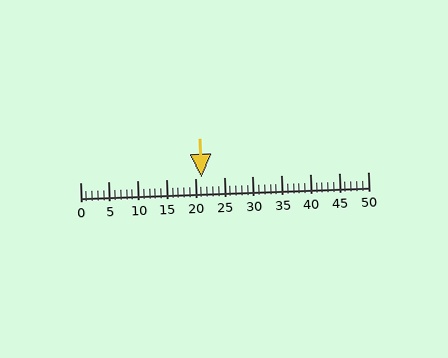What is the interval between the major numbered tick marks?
The major tick marks are spaced 5 units apart.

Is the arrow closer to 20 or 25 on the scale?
The arrow is closer to 20.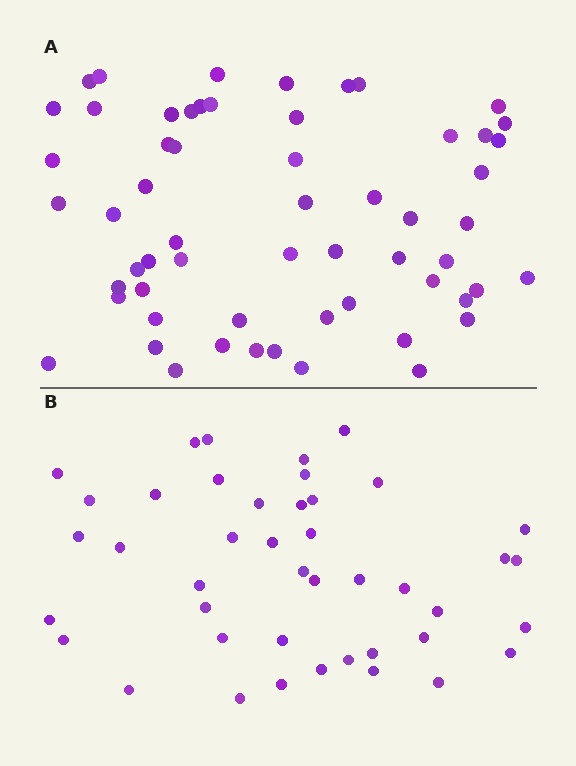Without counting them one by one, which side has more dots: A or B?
Region A (the top region) has more dots.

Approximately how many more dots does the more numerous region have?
Region A has approximately 15 more dots than region B.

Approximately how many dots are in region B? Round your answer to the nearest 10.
About 40 dots. (The exact count is 43, which rounds to 40.)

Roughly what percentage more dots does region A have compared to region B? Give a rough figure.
About 35% more.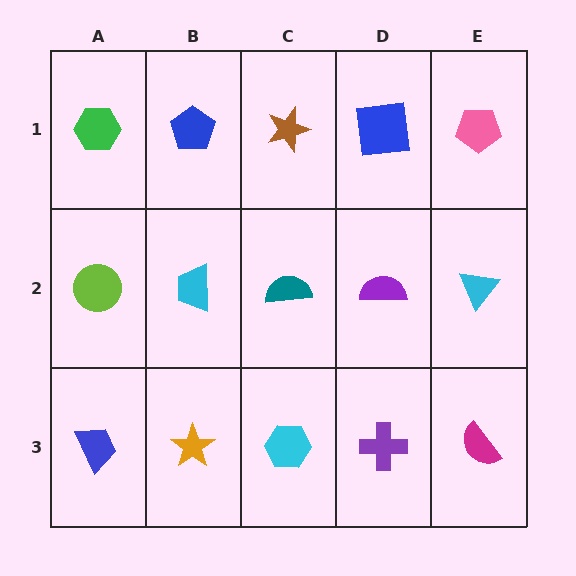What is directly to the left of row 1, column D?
A brown star.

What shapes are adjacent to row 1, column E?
A cyan triangle (row 2, column E), a blue square (row 1, column D).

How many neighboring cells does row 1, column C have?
3.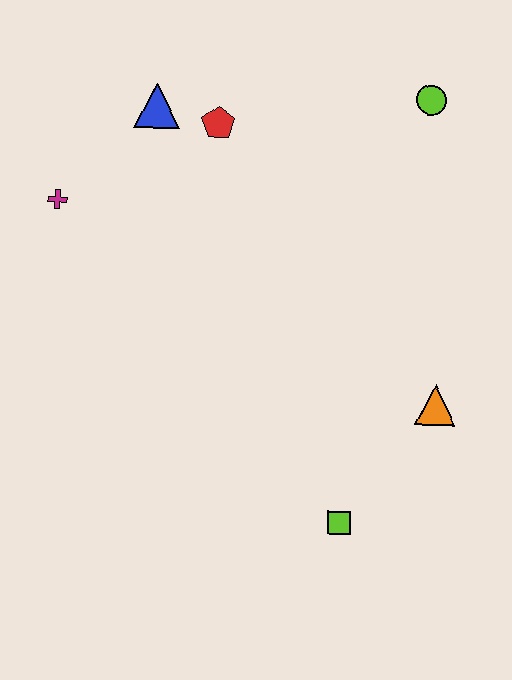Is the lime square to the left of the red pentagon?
No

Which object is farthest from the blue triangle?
The lime square is farthest from the blue triangle.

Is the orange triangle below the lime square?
No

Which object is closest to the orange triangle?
The lime square is closest to the orange triangle.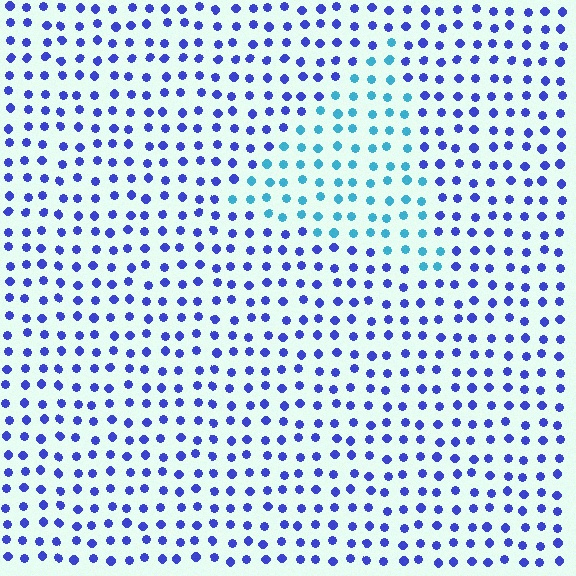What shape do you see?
I see a triangle.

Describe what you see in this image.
The image is filled with small blue elements in a uniform arrangement. A triangle-shaped region is visible where the elements are tinted to a slightly different hue, forming a subtle color boundary.